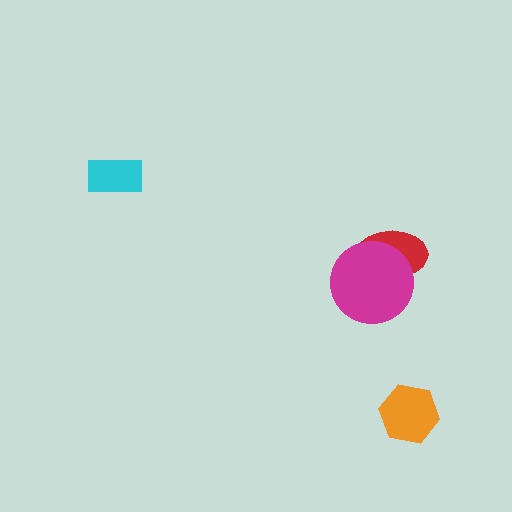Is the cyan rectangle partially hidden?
No, no other shape covers it.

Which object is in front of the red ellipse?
The magenta circle is in front of the red ellipse.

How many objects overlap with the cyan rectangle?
0 objects overlap with the cyan rectangle.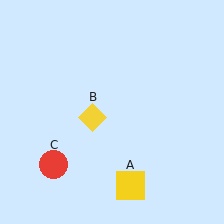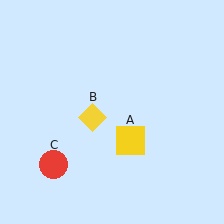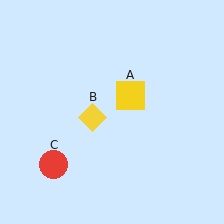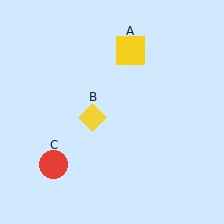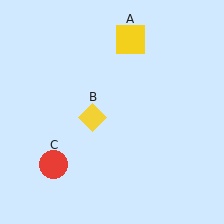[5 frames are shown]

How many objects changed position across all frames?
1 object changed position: yellow square (object A).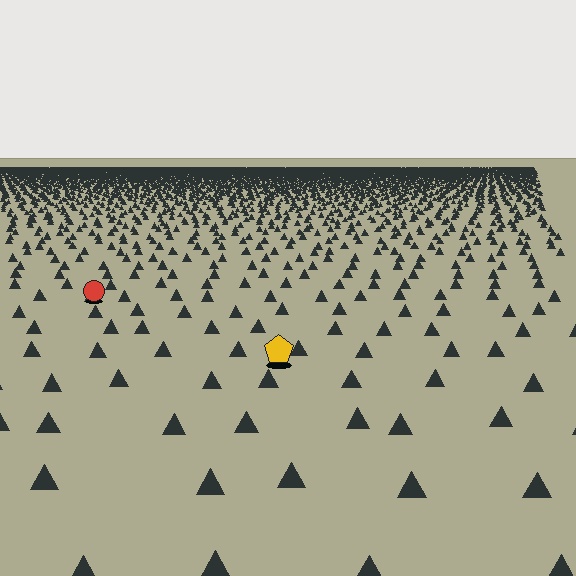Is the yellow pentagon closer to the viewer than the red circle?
Yes. The yellow pentagon is closer — you can tell from the texture gradient: the ground texture is coarser near it.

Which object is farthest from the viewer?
The red circle is farthest from the viewer. It appears smaller and the ground texture around it is denser.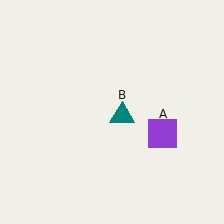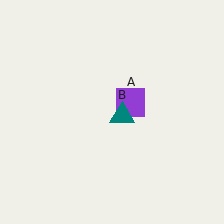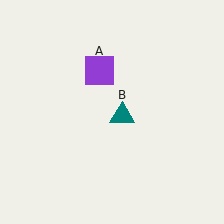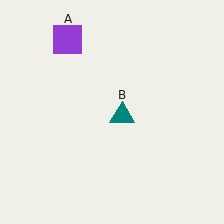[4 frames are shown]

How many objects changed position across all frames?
1 object changed position: purple square (object A).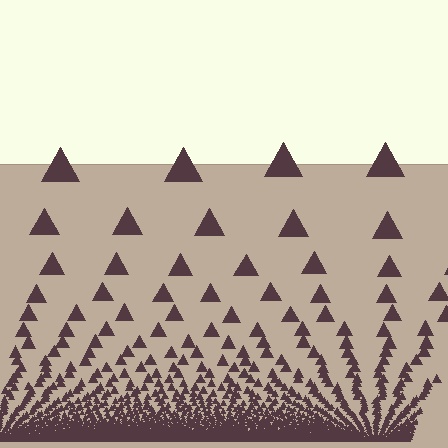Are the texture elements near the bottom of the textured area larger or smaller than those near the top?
Smaller. The gradient is inverted — elements near the bottom are smaller and denser.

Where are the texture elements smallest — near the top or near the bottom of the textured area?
Near the bottom.